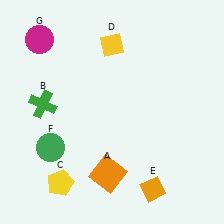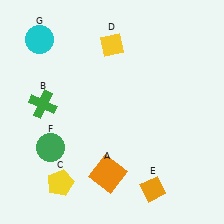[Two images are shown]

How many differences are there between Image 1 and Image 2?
There is 1 difference between the two images.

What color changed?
The circle (G) changed from magenta in Image 1 to cyan in Image 2.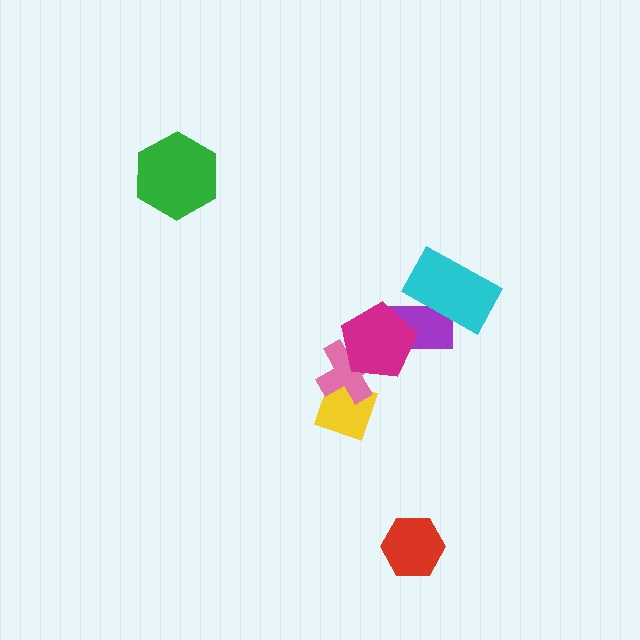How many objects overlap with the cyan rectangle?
1 object overlaps with the cyan rectangle.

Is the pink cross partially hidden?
Yes, it is partially covered by another shape.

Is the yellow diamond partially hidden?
Yes, it is partially covered by another shape.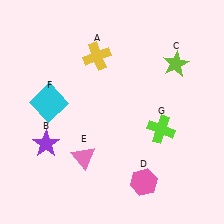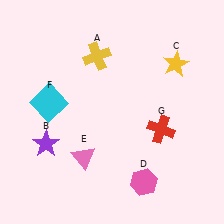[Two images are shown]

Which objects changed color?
C changed from lime to yellow. G changed from lime to red.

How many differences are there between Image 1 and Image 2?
There are 2 differences between the two images.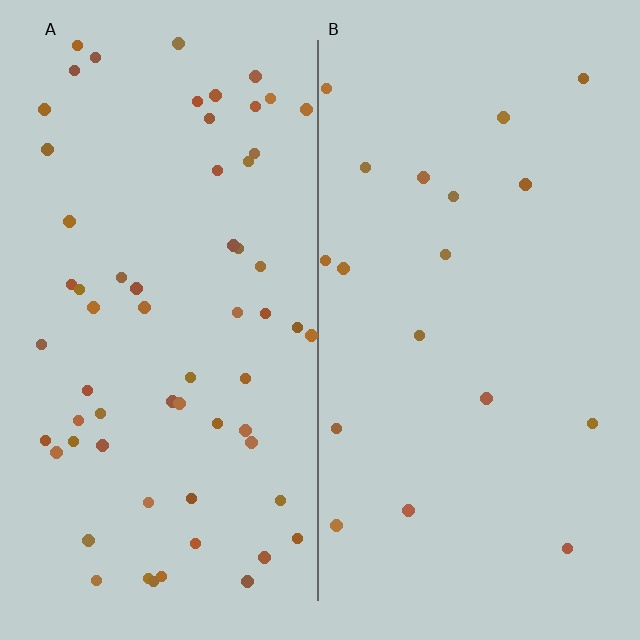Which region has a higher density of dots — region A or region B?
A (the left).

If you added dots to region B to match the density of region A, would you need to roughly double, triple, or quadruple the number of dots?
Approximately triple.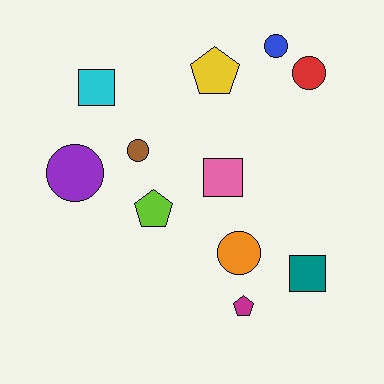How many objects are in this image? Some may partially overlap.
There are 11 objects.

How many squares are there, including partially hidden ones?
There are 3 squares.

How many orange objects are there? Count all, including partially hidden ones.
There is 1 orange object.